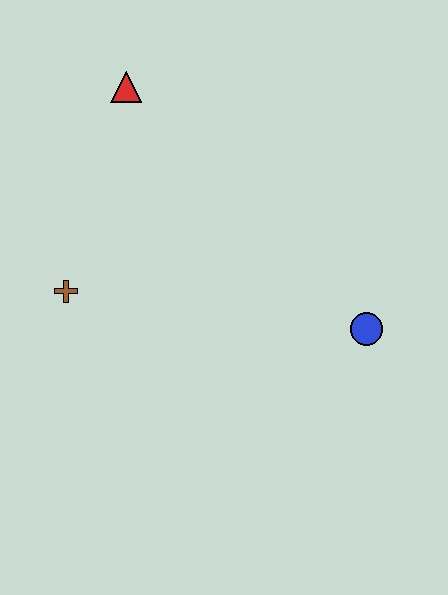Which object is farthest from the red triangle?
The blue circle is farthest from the red triangle.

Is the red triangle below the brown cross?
No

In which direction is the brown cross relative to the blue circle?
The brown cross is to the left of the blue circle.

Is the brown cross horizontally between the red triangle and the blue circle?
No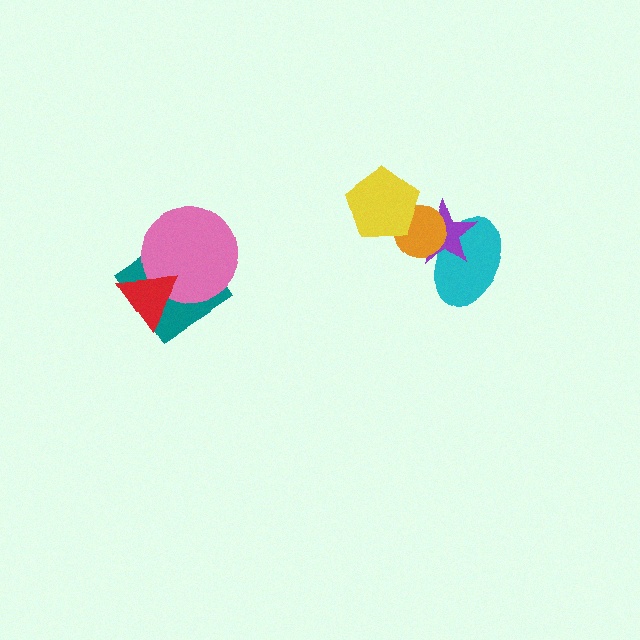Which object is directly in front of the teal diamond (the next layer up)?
The pink circle is directly in front of the teal diamond.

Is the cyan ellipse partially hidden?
Yes, it is partially covered by another shape.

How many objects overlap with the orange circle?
3 objects overlap with the orange circle.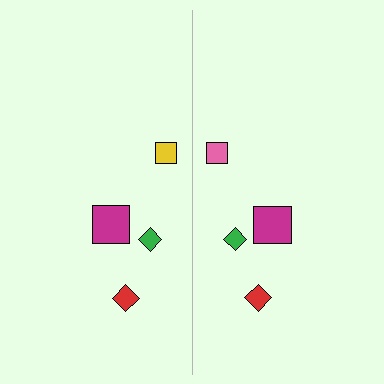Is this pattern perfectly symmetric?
No, the pattern is not perfectly symmetric. The pink square on the right side breaks the symmetry — its mirror counterpart is yellow.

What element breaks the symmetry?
The pink square on the right side breaks the symmetry — its mirror counterpart is yellow.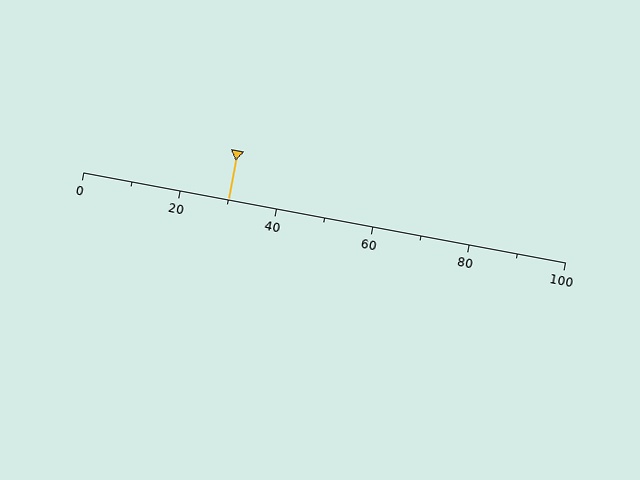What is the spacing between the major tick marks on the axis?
The major ticks are spaced 20 apart.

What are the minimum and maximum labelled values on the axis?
The axis runs from 0 to 100.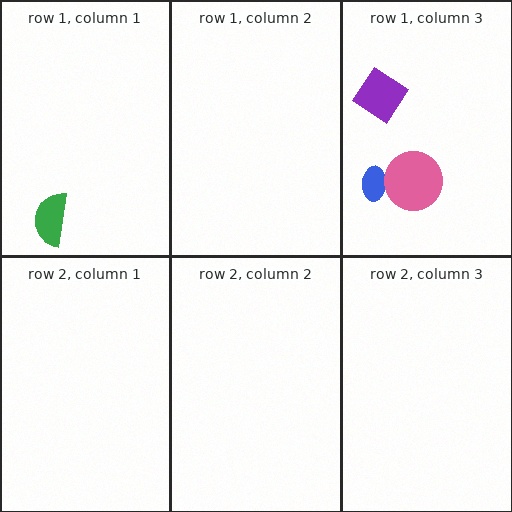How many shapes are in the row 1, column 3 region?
3.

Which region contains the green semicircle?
The row 1, column 1 region.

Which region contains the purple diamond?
The row 1, column 3 region.